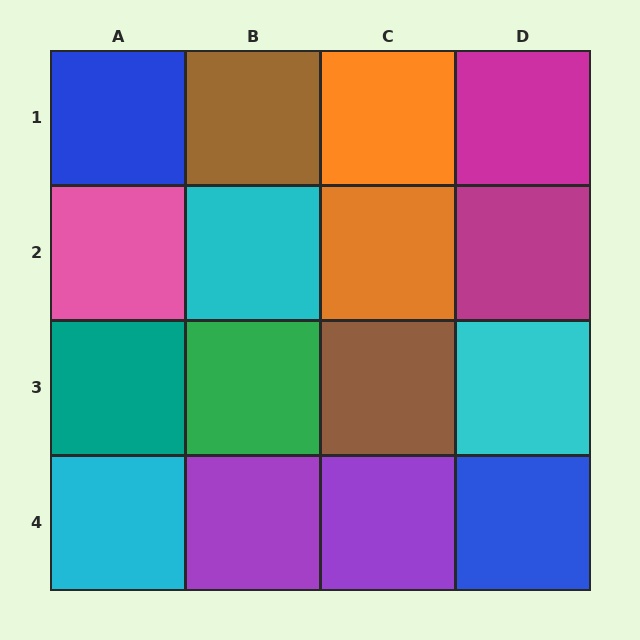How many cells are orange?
2 cells are orange.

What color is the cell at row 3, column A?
Teal.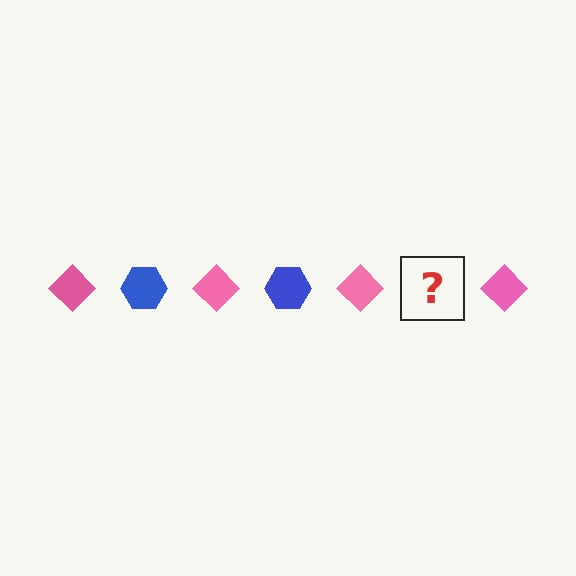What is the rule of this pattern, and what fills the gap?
The rule is that the pattern alternates between pink diamond and blue hexagon. The gap should be filled with a blue hexagon.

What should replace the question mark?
The question mark should be replaced with a blue hexagon.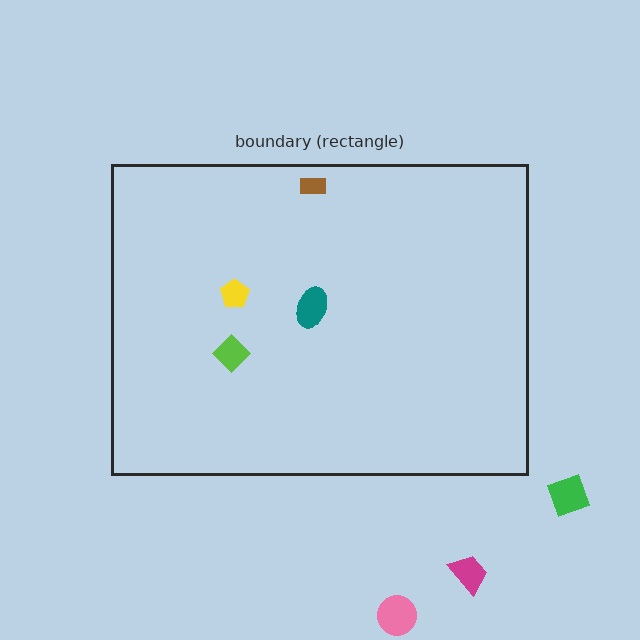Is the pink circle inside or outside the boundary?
Outside.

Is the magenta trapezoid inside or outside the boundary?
Outside.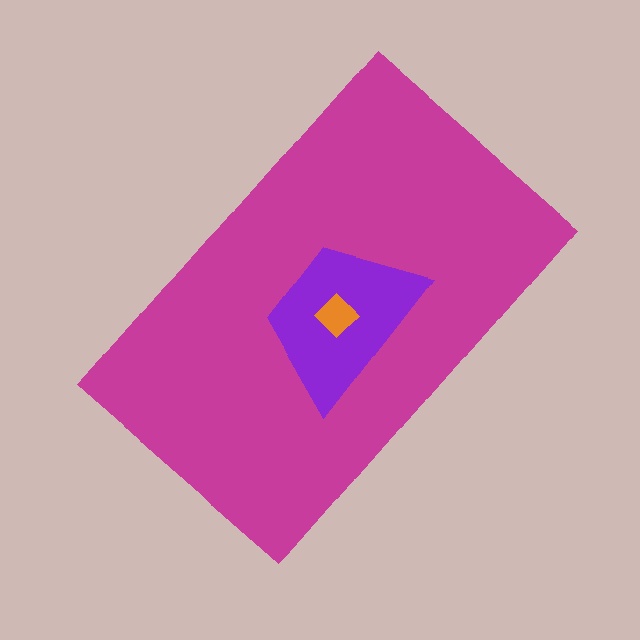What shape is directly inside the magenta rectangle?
The purple trapezoid.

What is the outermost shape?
The magenta rectangle.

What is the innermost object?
The orange diamond.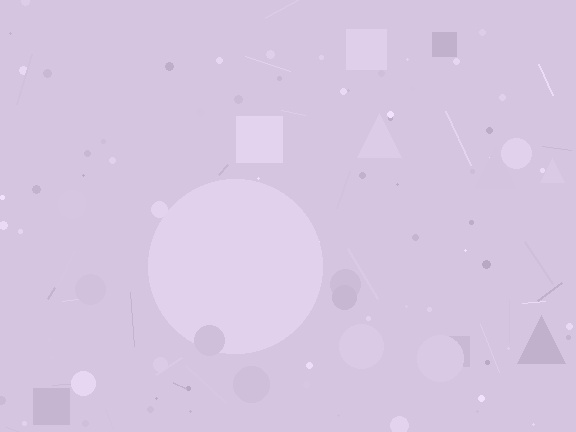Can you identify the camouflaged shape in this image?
The camouflaged shape is a circle.